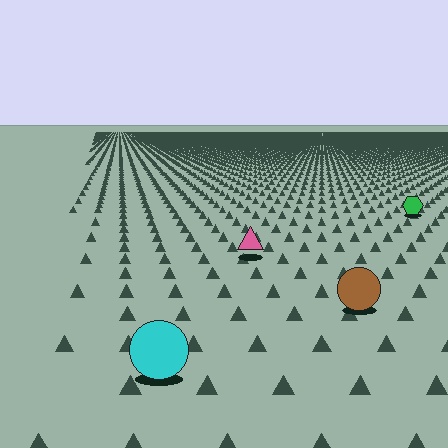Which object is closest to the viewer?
The cyan circle is closest. The texture marks near it are larger and more spread out.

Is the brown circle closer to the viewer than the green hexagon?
Yes. The brown circle is closer — you can tell from the texture gradient: the ground texture is coarser near it.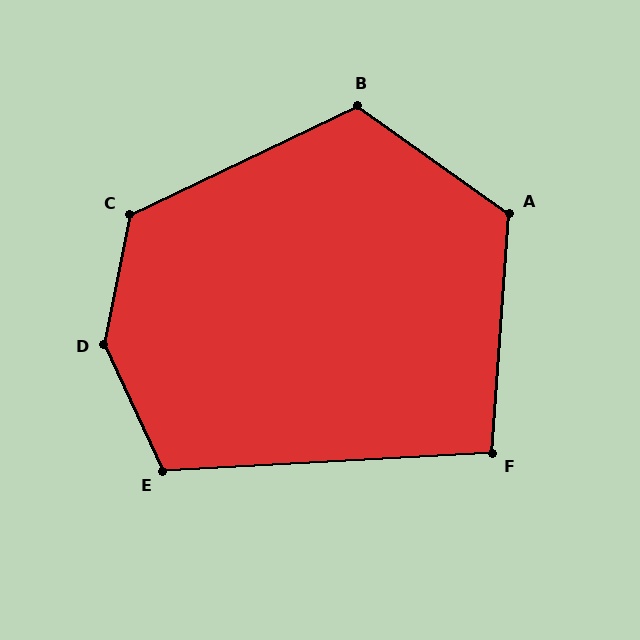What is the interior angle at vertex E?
Approximately 112 degrees (obtuse).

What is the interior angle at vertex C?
Approximately 127 degrees (obtuse).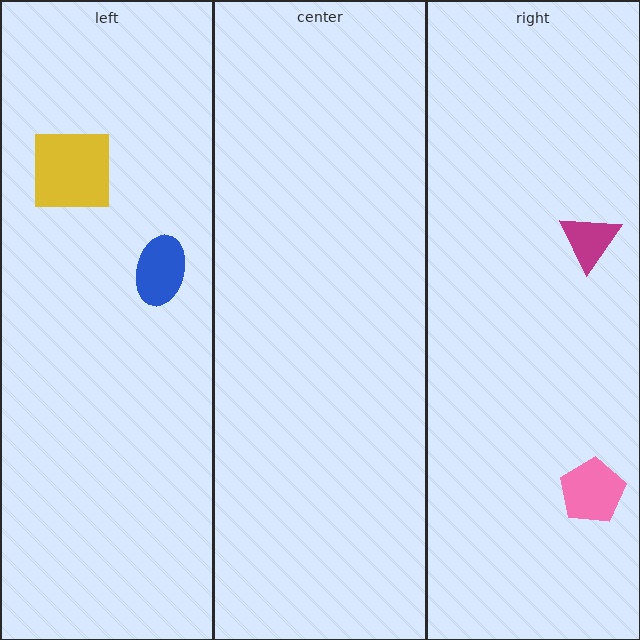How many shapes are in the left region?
2.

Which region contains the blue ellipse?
The left region.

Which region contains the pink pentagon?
The right region.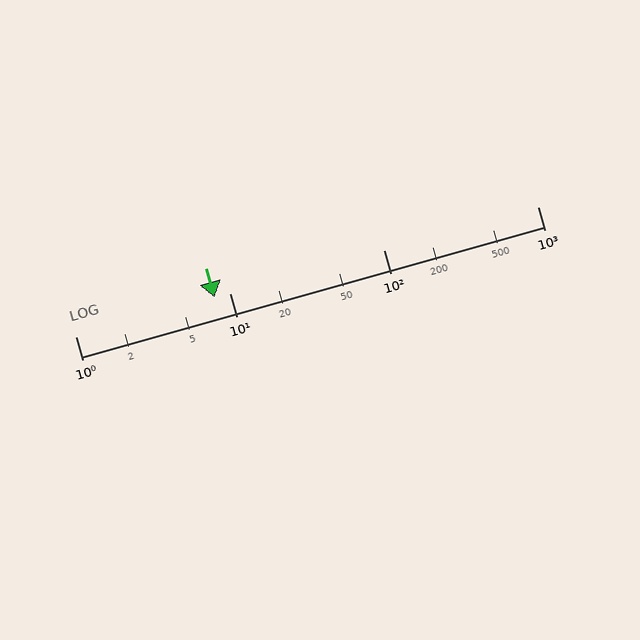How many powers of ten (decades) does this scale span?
The scale spans 3 decades, from 1 to 1000.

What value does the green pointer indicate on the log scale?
The pointer indicates approximately 8.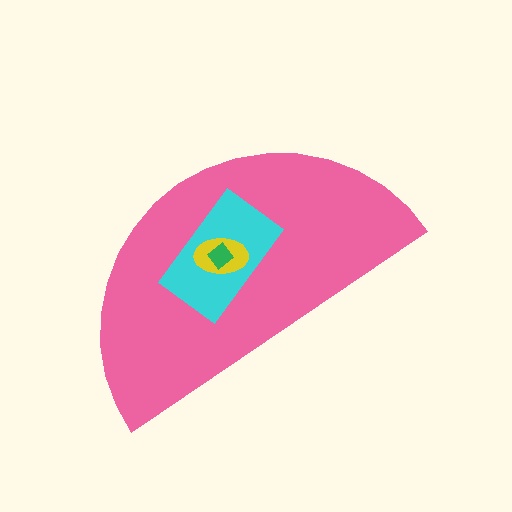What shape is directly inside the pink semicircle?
The cyan rectangle.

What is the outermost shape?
The pink semicircle.